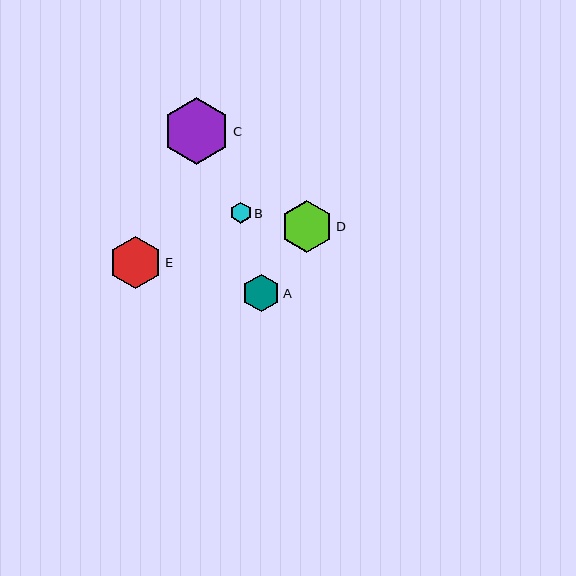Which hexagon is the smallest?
Hexagon B is the smallest with a size of approximately 21 pixels.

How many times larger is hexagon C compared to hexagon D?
Hexagon C is approximately 1.3 times the size of hexagon D.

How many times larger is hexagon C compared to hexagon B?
Hexagon C is approximately 3.2 times the size of hexagon B.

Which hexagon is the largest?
Hexagon C is the largest with a size of approximately 67 pixels.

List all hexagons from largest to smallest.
From largest to smallest: C, E, D, A, B.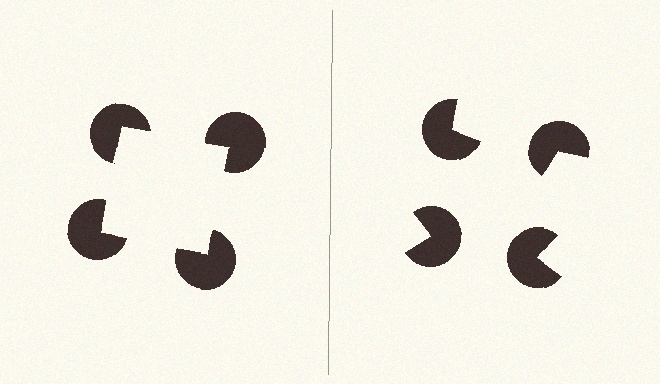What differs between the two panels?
The pac-man discs are positioned identically on both sides; only the wedge orientations differ. On the left they align to a square; on the right they are misaligned.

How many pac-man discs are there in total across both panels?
8 — 4 on each side.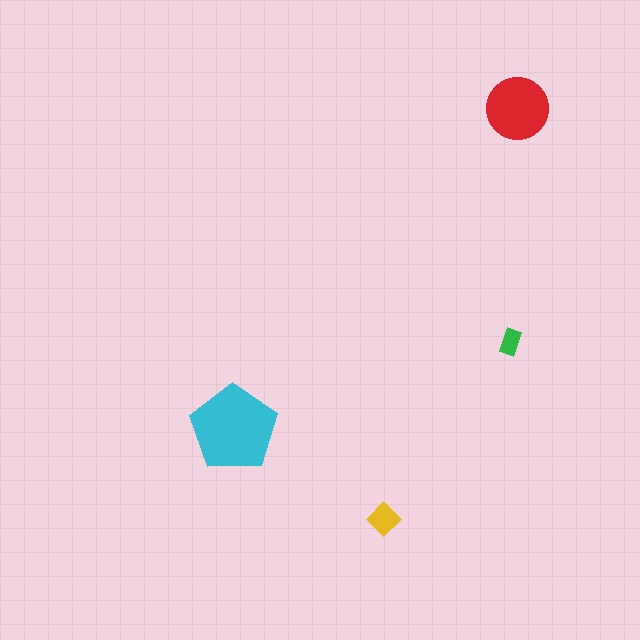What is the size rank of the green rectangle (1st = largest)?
4th.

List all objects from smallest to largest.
The green rectangle, the yellow diamond, the red circle, the cyan pentagon.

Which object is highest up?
The red circle is topmost.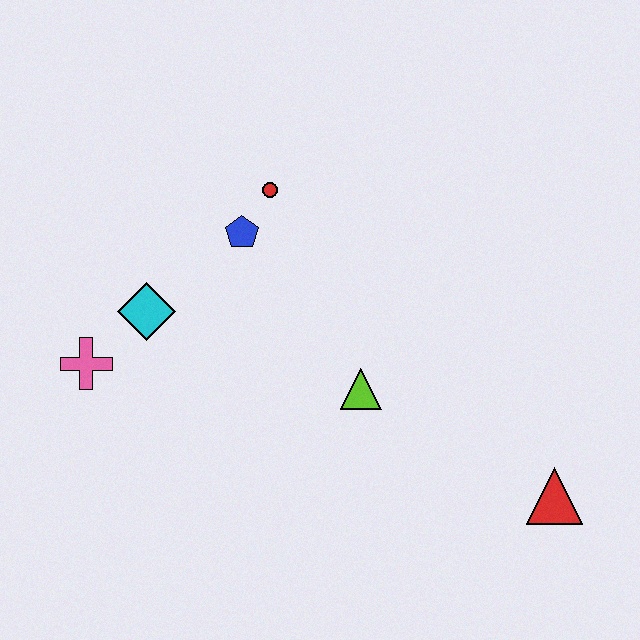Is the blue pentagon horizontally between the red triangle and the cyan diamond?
Yes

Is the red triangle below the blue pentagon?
Yes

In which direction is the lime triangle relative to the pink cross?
The lime triangle is to the right of the pink cross.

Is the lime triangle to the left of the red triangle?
Yes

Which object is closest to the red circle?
The blue pentagon is closest to the red circle.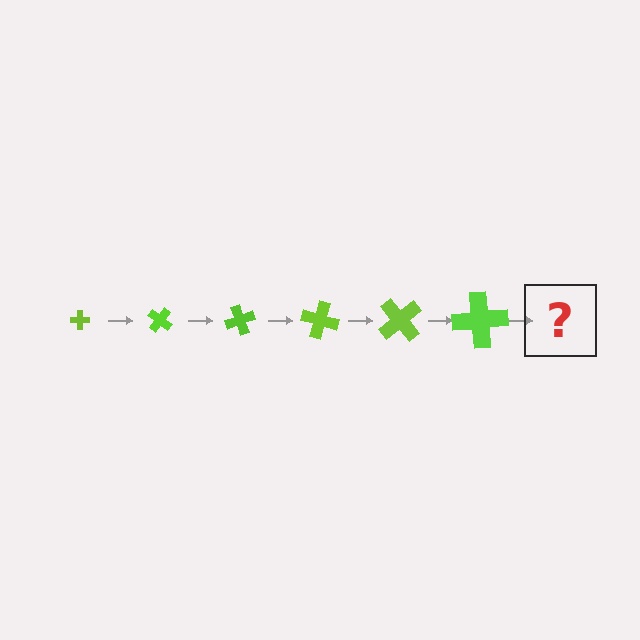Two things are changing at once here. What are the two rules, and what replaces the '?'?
The two rules are that the cross grows larger each step and it rotates 35 degrees each step. The '?' should be a cross, larger than the previous one and rotated 210 degrees from the start.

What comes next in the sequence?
The next element should be a cross, larger than the previous one and rotated 210 degrees from the start.